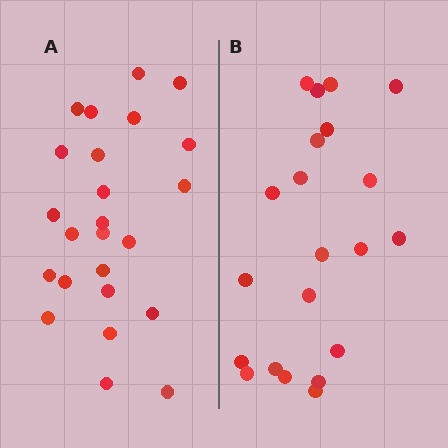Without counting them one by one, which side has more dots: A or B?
Region A (the left region) has more dots.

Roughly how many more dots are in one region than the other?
Region A has just a few more — roughly 2 or 3 more dots than region B.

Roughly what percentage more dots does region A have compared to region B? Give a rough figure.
About 15% more.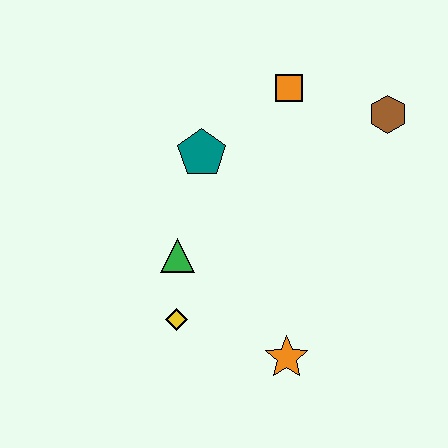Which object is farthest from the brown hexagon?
The yellow diamond is farthest from the brown hexagon.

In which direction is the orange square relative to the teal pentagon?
The orange square is to the right of the teal pentagon.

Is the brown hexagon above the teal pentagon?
Yes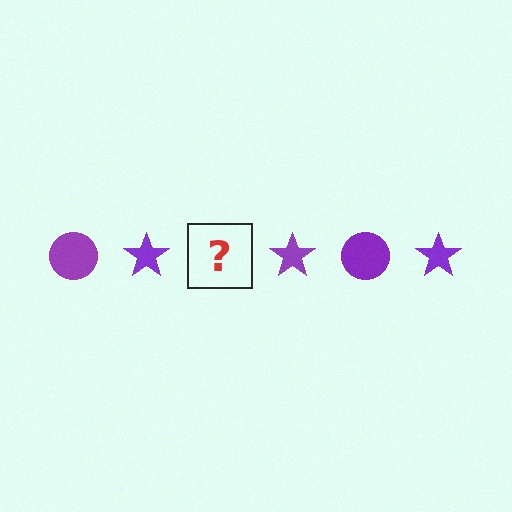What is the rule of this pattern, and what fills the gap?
The rule is that the pattern cycles through circle, star shapes in purple. The gap should be filled with a purple circle.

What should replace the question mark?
The question mark should be replaced with a purple circle.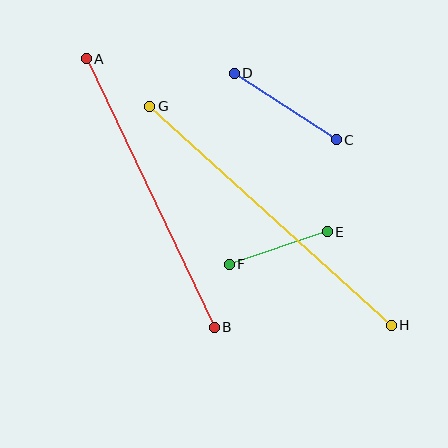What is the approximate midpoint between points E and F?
The midpoint is at approximately (278, 248) pixels.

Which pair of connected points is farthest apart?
Points G and H are farthest apart.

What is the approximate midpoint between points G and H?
The midpoint is at approximately (271, 216) pixels.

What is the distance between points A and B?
The distance is approximately 298 pixels.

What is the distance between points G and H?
The distance is approximately 326 pixels.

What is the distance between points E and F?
The distance is approximately 103 pixels.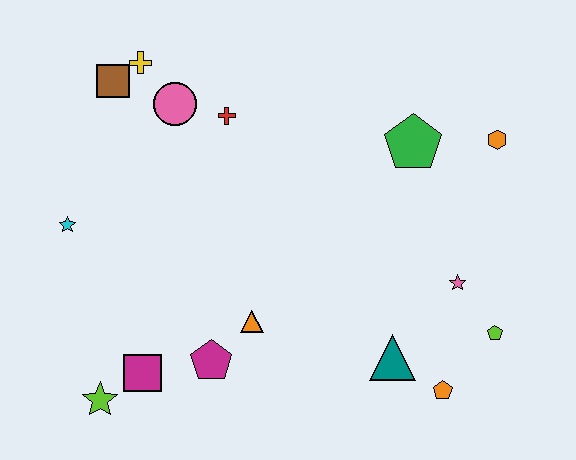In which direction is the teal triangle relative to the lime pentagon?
The teal triangle is to the left of the lime pentagon.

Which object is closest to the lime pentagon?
The pink star is closest to the lime pentagon.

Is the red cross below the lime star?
No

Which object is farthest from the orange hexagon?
The lime star is farthest from the orange hexagon.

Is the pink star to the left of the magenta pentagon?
No